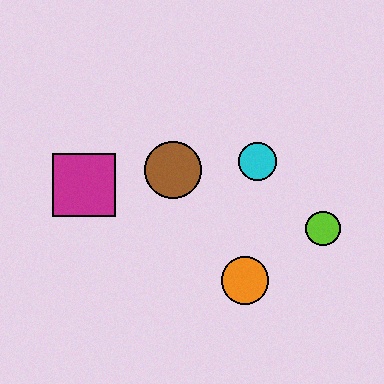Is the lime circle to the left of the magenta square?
No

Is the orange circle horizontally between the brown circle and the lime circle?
Yes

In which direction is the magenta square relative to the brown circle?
The magenta square is to the left of the brown circle.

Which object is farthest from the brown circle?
The lime circle is farthest from the brown circle.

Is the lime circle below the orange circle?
No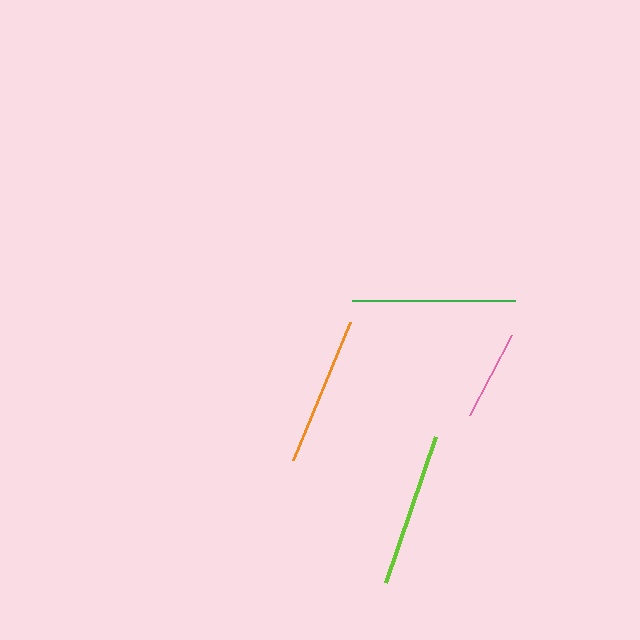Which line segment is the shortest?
The pink line is the shortest at approximately 91 pixels.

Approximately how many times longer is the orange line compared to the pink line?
The orange line is approximately 1.6 times the length of the pink line.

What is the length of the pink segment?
The pink segment is approximately 91 pixels long.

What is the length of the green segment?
The green segment is approximately 163 pixels long.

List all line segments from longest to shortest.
From longest to shortest: green, lime, orange, pink.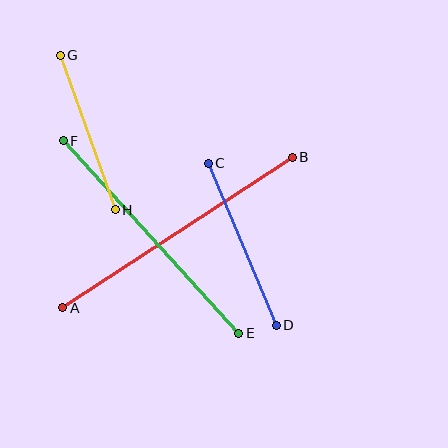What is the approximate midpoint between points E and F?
The midpoint is at approximately (151, 237) pixels.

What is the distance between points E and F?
The distance is approximately 261 pixels.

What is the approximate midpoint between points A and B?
The midpoint is at approximately (178, 232) pixels.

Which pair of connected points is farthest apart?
Points A and B are farthest apart.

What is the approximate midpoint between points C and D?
The midpoint is at approximately (242, 244) pixels.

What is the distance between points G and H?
The distance is approximately 164 pixels.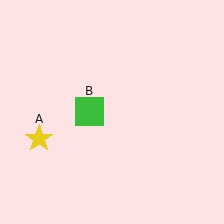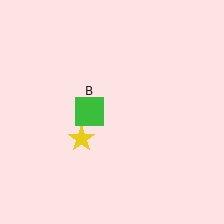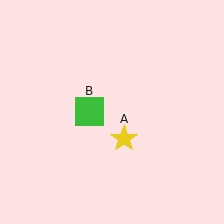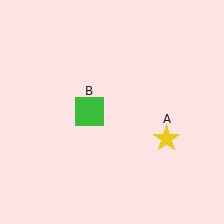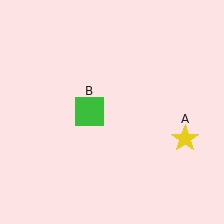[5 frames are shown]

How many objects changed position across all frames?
1 object changed position: yellow star (object A).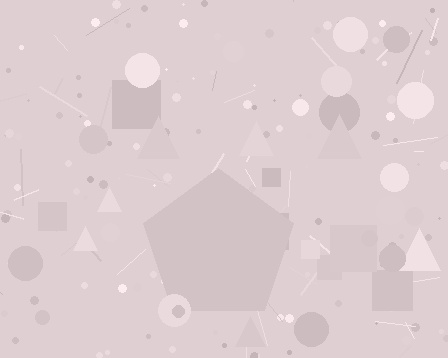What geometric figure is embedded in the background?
A pentagon is embedded in the background.